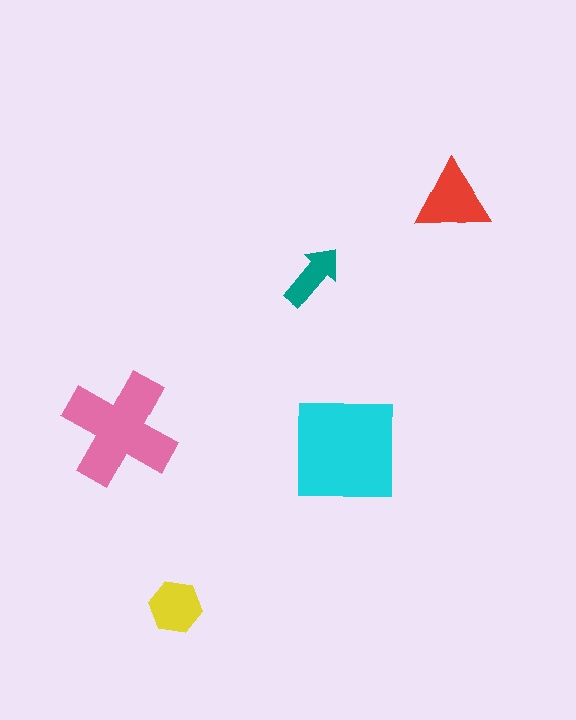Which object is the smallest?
The teal arrow.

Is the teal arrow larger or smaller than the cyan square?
Smaller.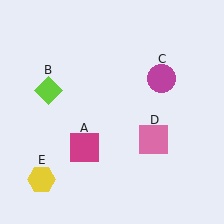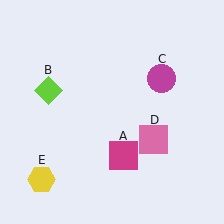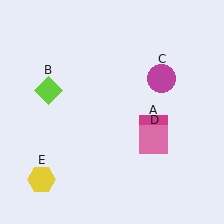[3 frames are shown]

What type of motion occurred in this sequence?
The magenta square (object A) rotated counterclockwise around the center of the scene.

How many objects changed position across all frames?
1 object changed position: magenta square (object A).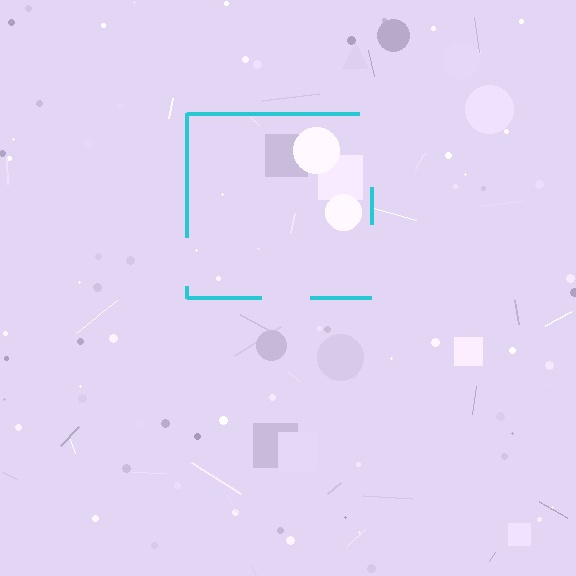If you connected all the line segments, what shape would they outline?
They would outline a square.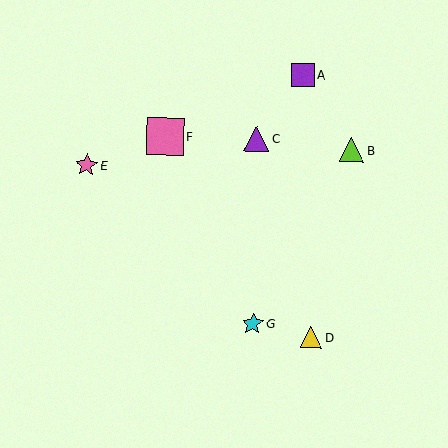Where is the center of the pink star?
The center of the pink star is at (87, 165).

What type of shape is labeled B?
Shape B is a lime triangle.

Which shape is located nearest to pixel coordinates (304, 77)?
The purple square (labeled A) at (303, 75) is nearest to that location.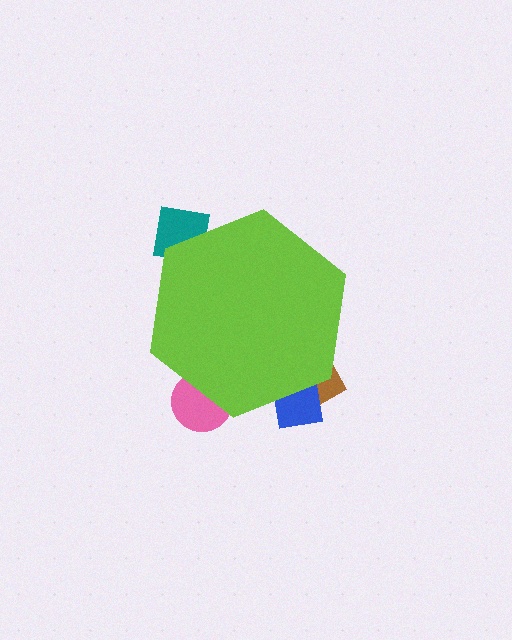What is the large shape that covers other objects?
A lime hexagon.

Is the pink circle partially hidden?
Yes, the pink circle is partially hidden behind the lime hexagon.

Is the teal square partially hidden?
Yes, the teal square is partially hidden behind the lime hexagon.